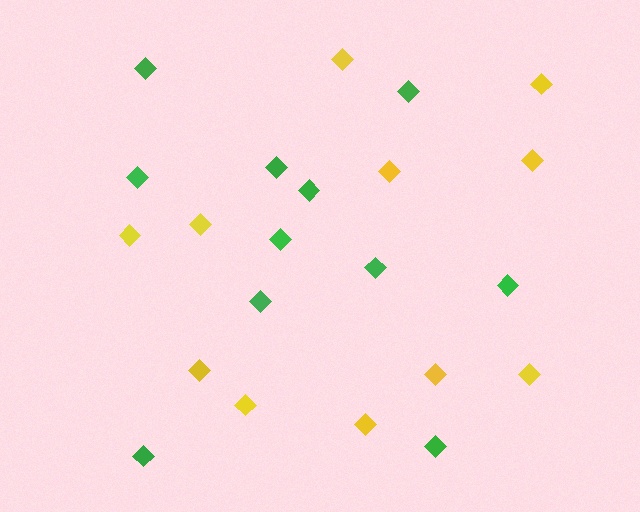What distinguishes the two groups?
There are 2 groups: one group of green diamonds (11) and one group of yellow diamonds (11).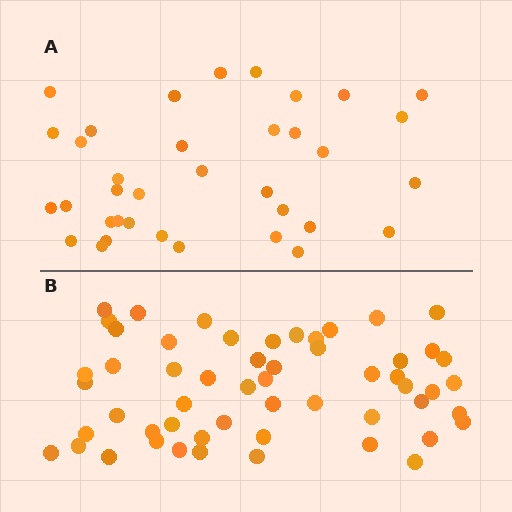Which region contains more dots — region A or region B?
Region B (the bottom region) has more dots.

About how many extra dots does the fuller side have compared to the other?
Region B has approximately 20 more dots than region A.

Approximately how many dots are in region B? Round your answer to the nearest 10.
About 60 dots. (The exact count is 55, which rounds to 60.)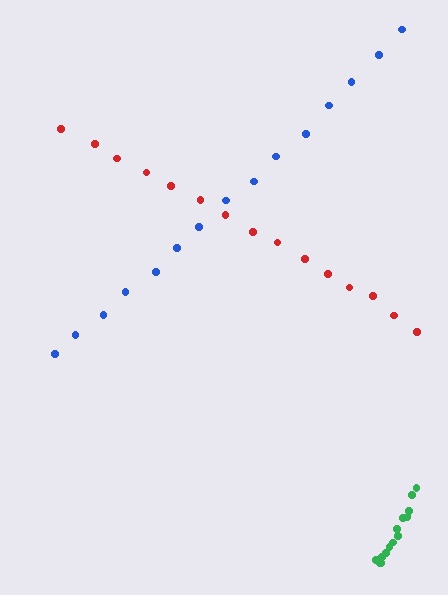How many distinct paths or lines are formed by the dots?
There are 3 distinct paths.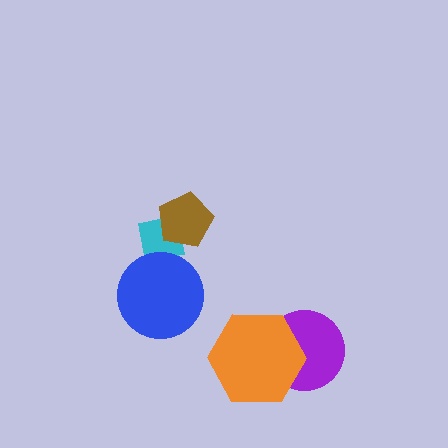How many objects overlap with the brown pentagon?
1 object overlaps with the brown pentagon.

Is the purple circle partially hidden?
Yes, it is partially covered by another shape.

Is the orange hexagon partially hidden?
No, no other shape covers it.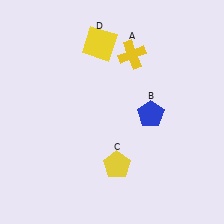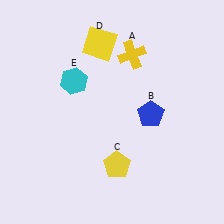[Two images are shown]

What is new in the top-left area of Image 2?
A cyan hexagon (E) was added in the top-left area of Image 2.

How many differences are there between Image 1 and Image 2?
There is 1 difference between the two images.